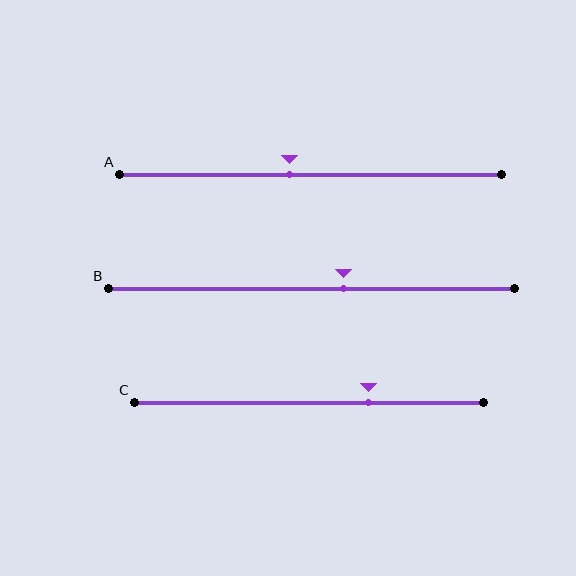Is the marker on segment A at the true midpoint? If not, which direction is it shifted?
No, the marker on segment A is shifted to the left by about 5% of the segment length.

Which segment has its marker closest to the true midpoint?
Segment A has its marker closest to the true midpoint.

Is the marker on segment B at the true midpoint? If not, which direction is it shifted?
No, the marker on segment B is shifted to the right by about 8% of the segment length.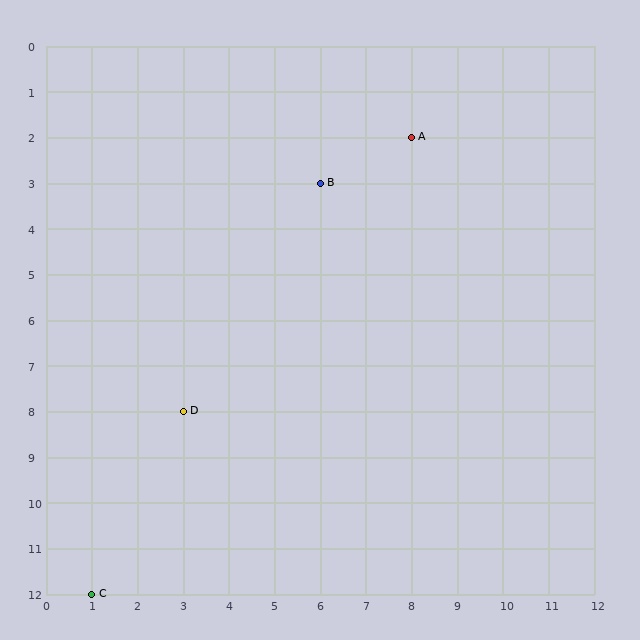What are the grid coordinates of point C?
Point C is at grid coordinates (1, 12).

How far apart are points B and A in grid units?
Points B and A are 2 columns and 1 row apart (about 2.2 grid units diagonally).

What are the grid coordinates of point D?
Point D is at grid coordinates (3, 8).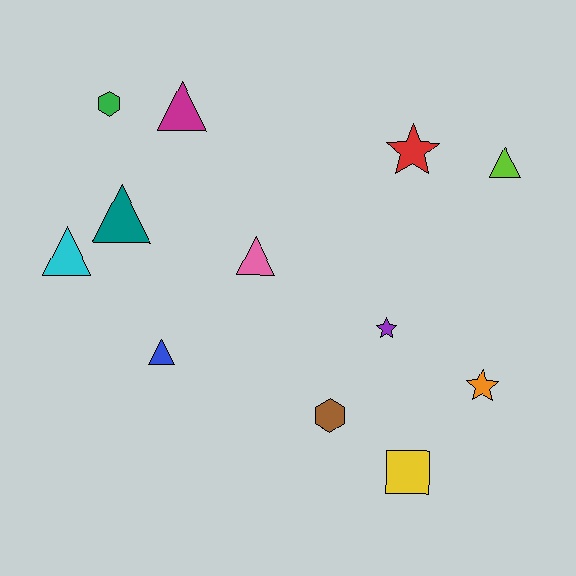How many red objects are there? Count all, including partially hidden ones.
There is 1 red object.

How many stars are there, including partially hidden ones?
There are 3 stars.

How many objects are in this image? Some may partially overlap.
There are 12 objects.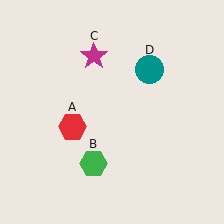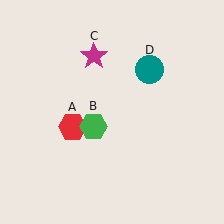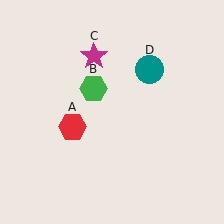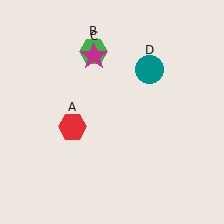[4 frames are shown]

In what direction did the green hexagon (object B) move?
The green hexagon (object B) moved up.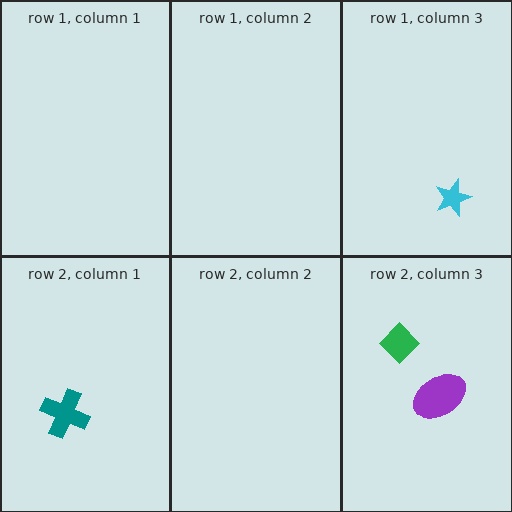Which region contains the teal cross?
The row 2, column 1 region.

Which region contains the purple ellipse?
The row 2, column 3 region.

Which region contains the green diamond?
The row 2, column 3 region.